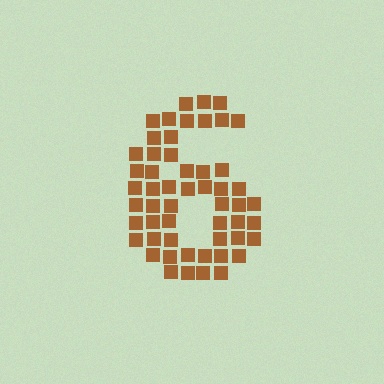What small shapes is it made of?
It is made of small squares.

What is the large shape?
The large shape is the digit 6.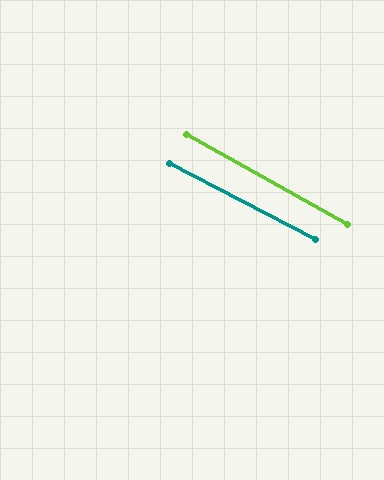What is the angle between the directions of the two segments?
Approximately 2 degrees.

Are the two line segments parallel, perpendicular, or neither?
Parallel — their directions differ by only 1.9°.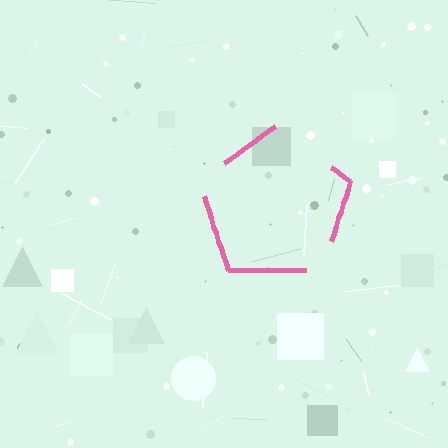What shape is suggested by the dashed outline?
The dashed outline suggests a pentagon.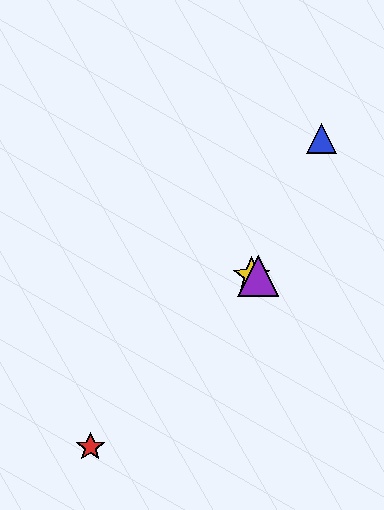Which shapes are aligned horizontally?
The green triangle, the yellow star, the purple triangle are aligned horizontally.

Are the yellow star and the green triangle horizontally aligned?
Yes, both are at y≈276.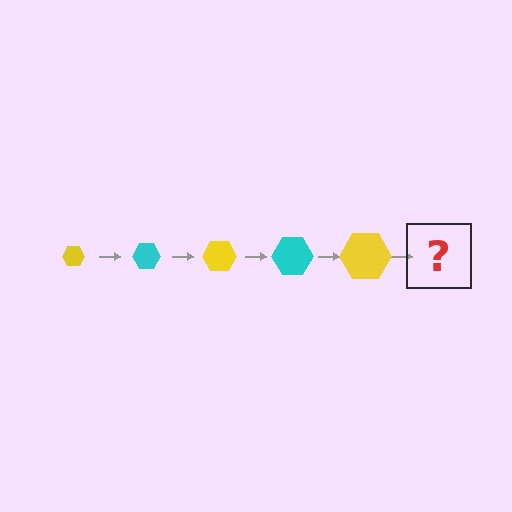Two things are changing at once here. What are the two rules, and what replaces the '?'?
The two rules are that the hexagon grows larger each step and the color cycles through yellow and cyan. The '?' should be a cyan hexagon, larger than the previous one.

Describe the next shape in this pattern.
It should be a cyan hexagon, larger than the previous one.